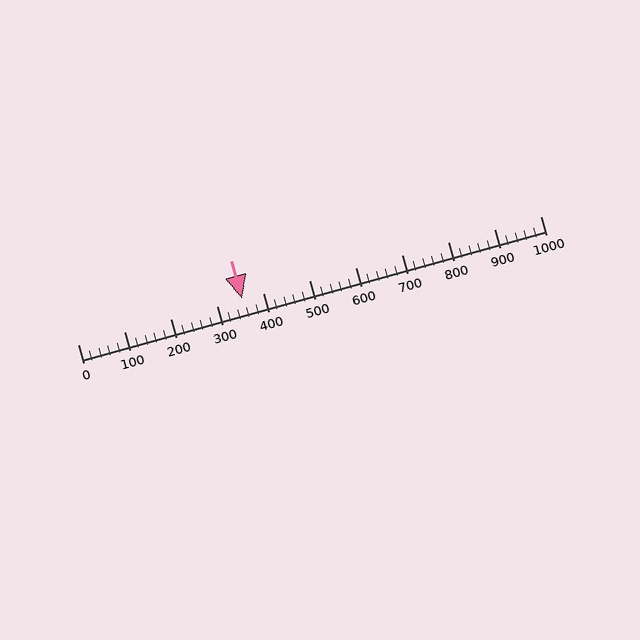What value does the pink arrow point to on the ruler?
The pink arrow points to approximately 355.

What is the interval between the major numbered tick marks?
The major tick marks are spaced 100 units apart.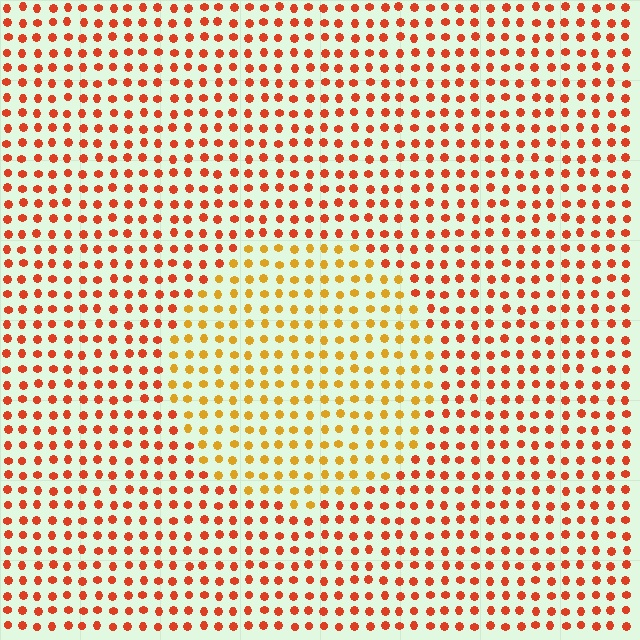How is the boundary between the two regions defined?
The boundary is defined purely by a slight shift in hue (about 33 degrees). Spacing, size, and orientation are identical on both sides.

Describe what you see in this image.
The image is filled with small red elements in a uniform arrangement. A circle-shaped region is visible where the elements are tinted to a slightly different hue, forming a subtle color boundary.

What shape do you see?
I see a circle.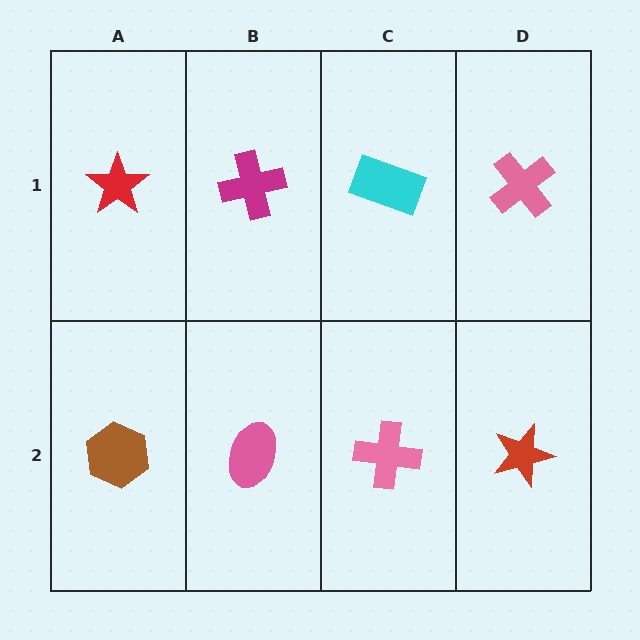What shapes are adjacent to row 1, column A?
A brown hexagon (row 2, column A), a magenta cross (row 1, column B).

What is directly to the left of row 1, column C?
A magenta cross.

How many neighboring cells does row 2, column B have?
3.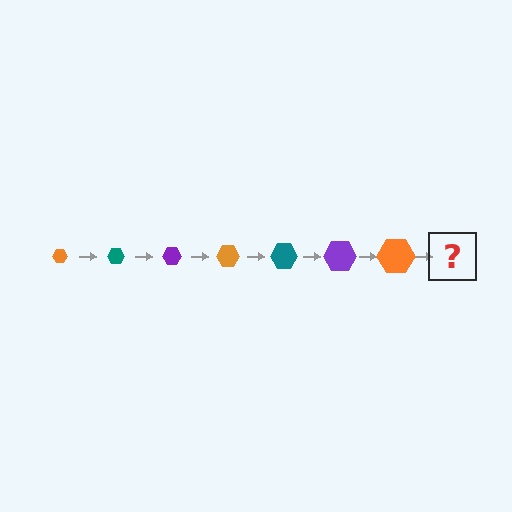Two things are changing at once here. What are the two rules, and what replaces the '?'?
The two rules are that the hexagon grows larger each step and the color cycles through orange, teal, and purple. The '?' should be a teal hexagon, larger than the previous one.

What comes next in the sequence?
The next element should be a teal hexagon, larger than the previous one.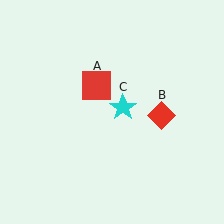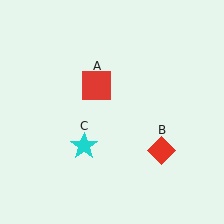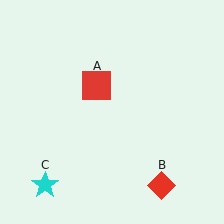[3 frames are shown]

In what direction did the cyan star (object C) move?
The cyan star (object C) moved down and to the left.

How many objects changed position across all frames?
2 objects changed position: red diamond (object B), cyan star (object C).